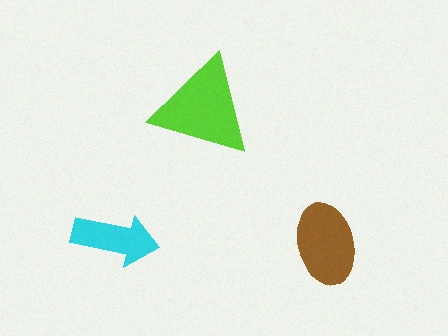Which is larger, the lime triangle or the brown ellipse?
The lime triangle.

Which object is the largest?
The lime triangle.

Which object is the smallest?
The cyan arrow.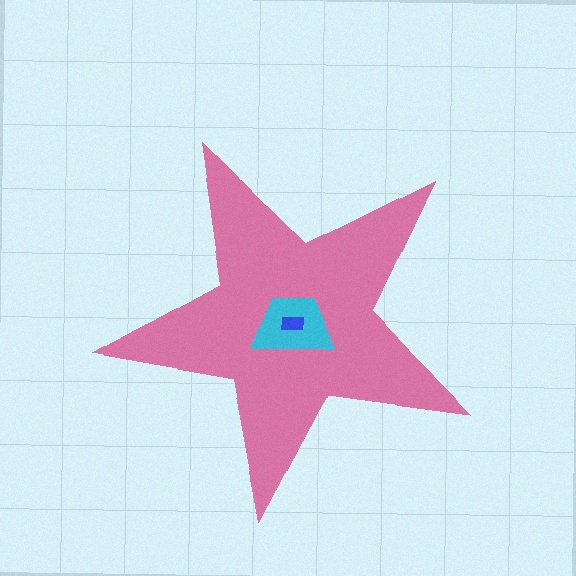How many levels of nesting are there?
3.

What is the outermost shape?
The pink star.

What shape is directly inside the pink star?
The cyan trapezoid.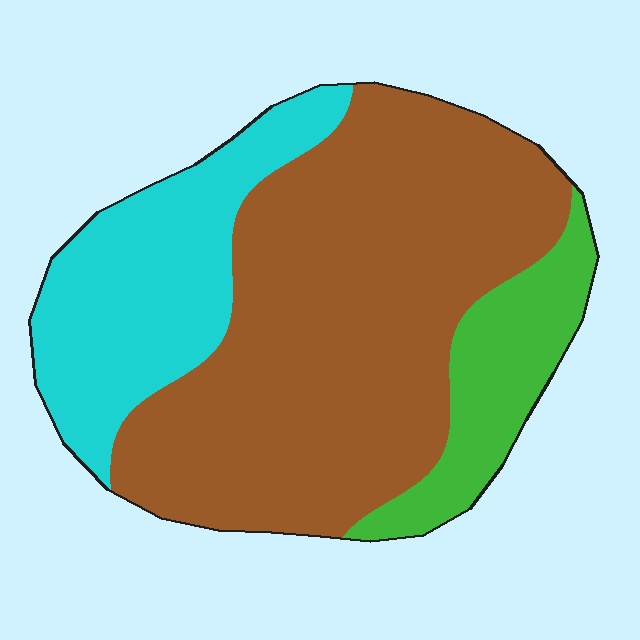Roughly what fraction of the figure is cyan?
Cyan takes up about one quarter (1/4) of the figure.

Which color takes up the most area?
Brown, at roughly 60%.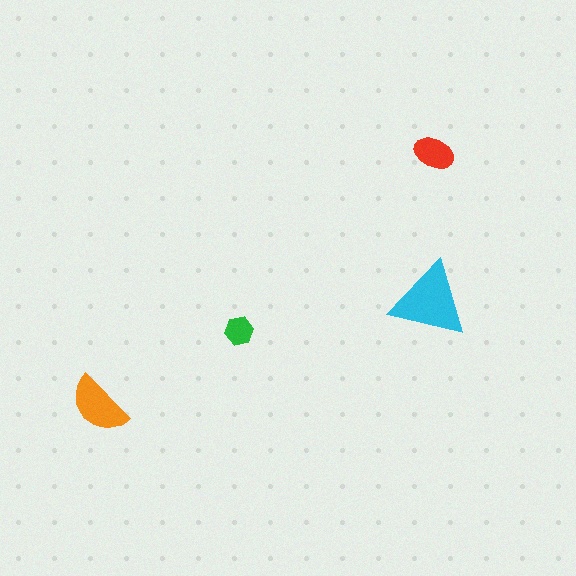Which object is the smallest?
The green hexagon.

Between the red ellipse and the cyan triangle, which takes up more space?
The cyan triangle.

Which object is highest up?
The red ellipse is topmost.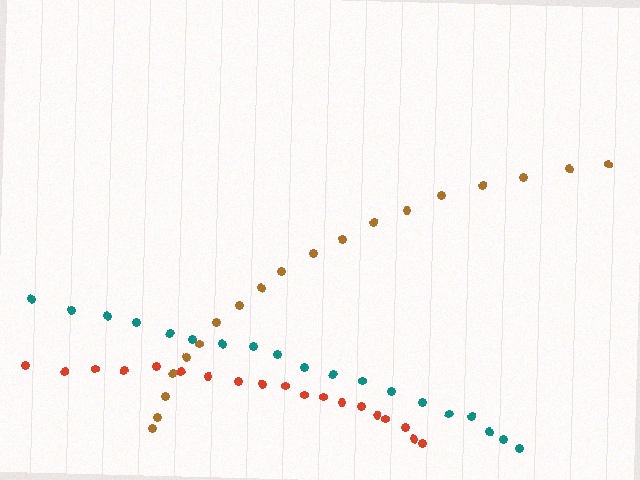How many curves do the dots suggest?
There are 3 distinct paths.